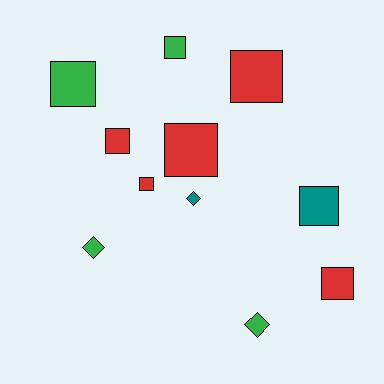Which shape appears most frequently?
Square, with 8 objects.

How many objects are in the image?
There are 11 objects.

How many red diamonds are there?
There are no red diamonds.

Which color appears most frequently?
Red, with 5 objects.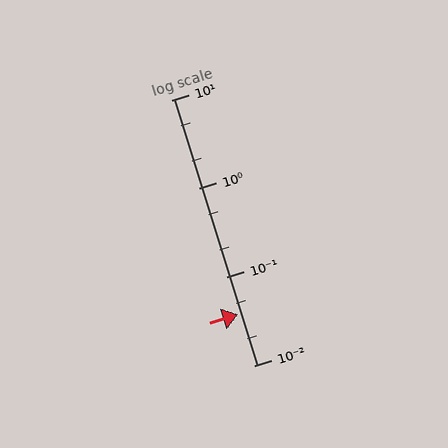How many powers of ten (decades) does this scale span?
The scale spans 3 decades, from 0.01 to 10.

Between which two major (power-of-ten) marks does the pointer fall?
The pointer is between 0.01 and 0.1.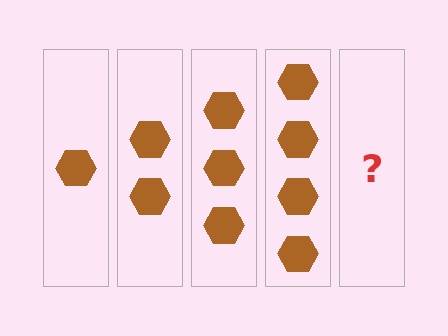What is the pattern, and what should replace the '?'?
The pattern is that each step adds one more hexagon. The '?' should be 5 hexagons.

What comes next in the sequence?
The next element should be 5 hexagons.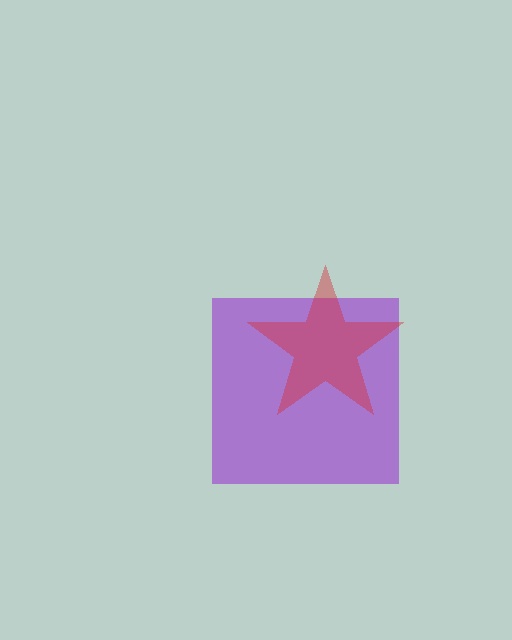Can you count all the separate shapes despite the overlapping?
Yes, there are 2 separate shapes.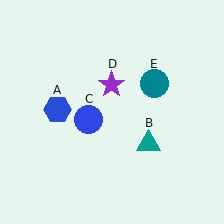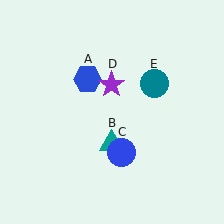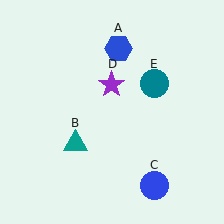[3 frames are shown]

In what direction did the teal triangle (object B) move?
The teal triangle (object B) moved left.